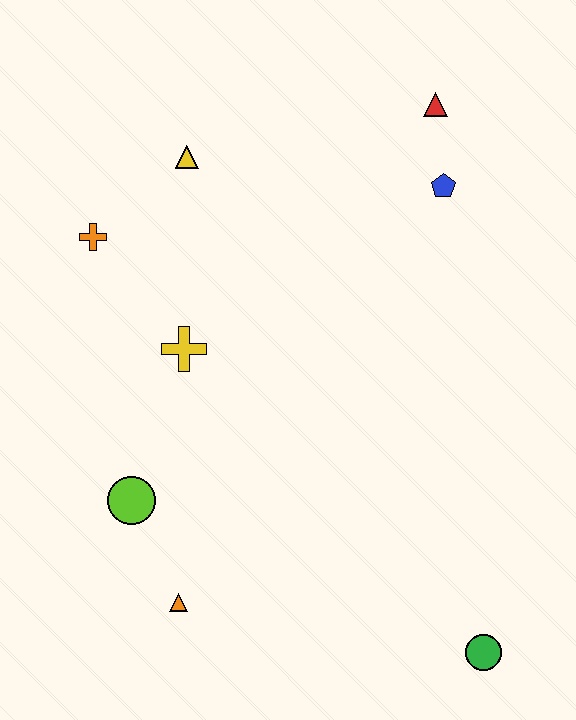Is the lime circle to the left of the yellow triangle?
Yes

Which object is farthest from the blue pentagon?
The orange triangle is farthest from the blue pentagon.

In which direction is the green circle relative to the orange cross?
The green circle is below the orange cross.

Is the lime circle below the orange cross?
Yes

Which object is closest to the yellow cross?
The orange cross is closest to the yellow cross.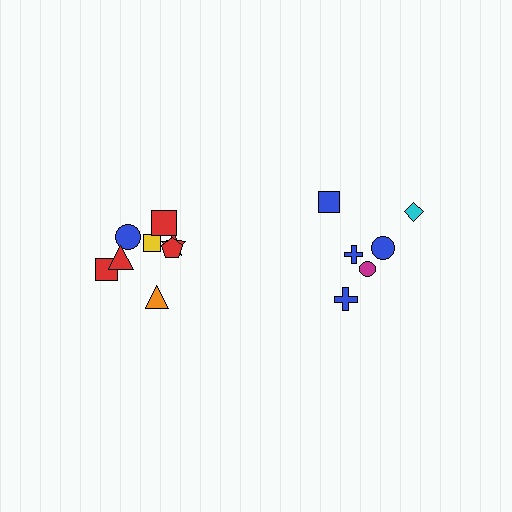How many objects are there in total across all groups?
There are 14 objects.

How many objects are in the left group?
There are 8 objects.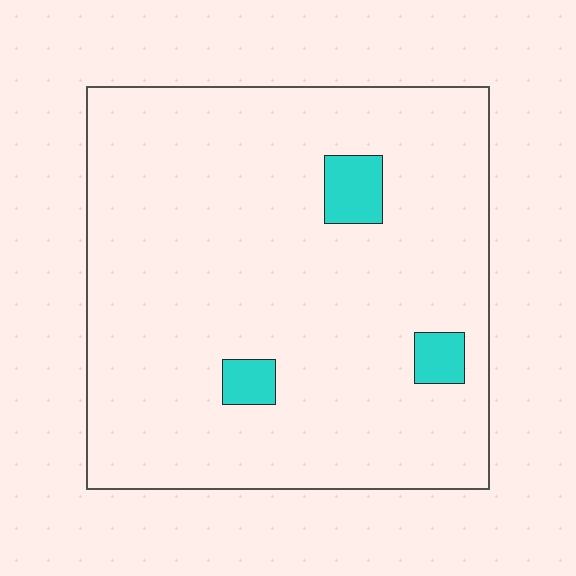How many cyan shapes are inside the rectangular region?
3.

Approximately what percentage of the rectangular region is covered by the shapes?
Approximately 5%.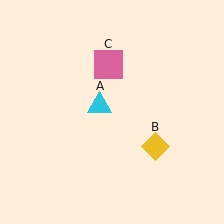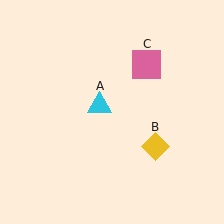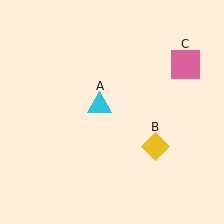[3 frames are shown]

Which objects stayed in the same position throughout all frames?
Cyan triangle (object A) and yellow diamond (object B) remained stationary.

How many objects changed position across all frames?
1 object changed position: pink square (object C).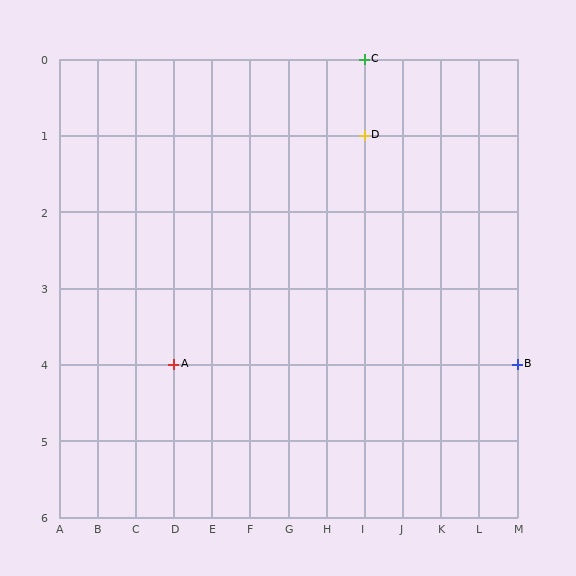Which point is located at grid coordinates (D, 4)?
Point A is at (D, 4).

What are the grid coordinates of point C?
Point C is at grid coordinates (I, 0).